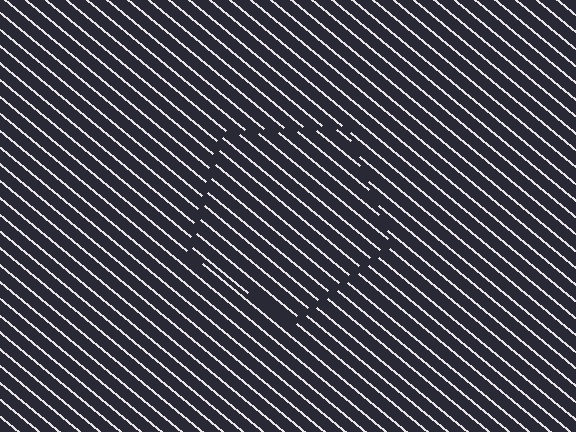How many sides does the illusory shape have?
5 sides — the line-ends trace a pentagon.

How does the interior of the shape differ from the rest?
The interior of the shape contains the same grating, shifted by half a period — the contour is defined by the phase discontinuity where line-ends from the inner and outer gratings abut.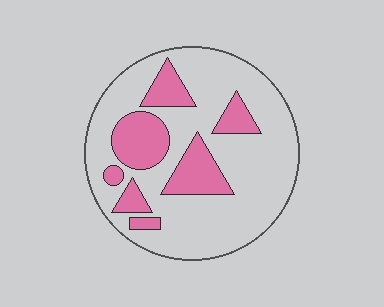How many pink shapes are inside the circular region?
7.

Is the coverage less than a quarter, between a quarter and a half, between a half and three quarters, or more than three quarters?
Between a quarter and a half.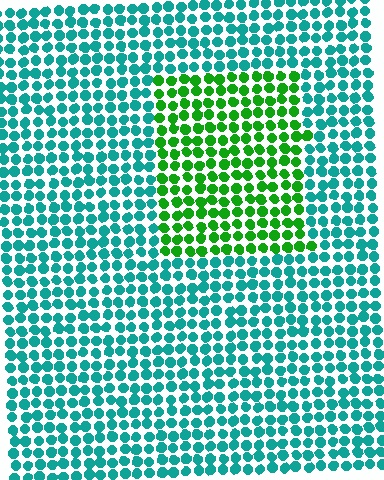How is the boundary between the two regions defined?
The boundary is defined purely by a slight shift in hue (about 54 degrees). Spacing, size, and orientation are identical on both sides.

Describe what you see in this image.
The image is filled with small teal elements in a uniform arrangement. A rectangle-shaped region is visible where the elements are tinted to a slightly different hue, forming a subtle color boundary.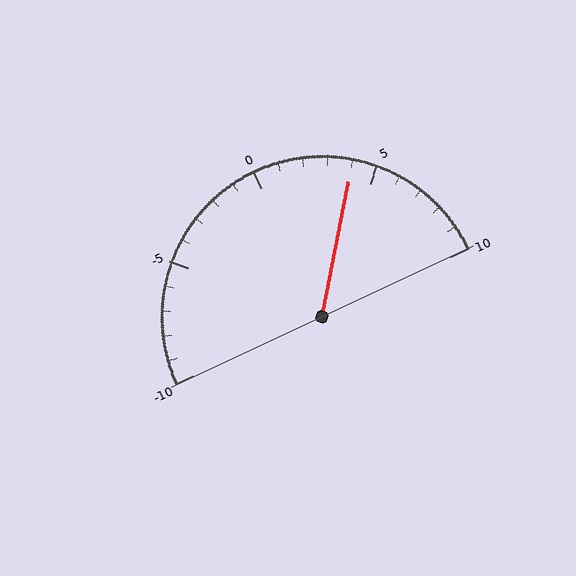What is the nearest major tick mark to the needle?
The nearest major tick mark is 5.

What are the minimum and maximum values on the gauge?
The gauge ranges from -10 to 10.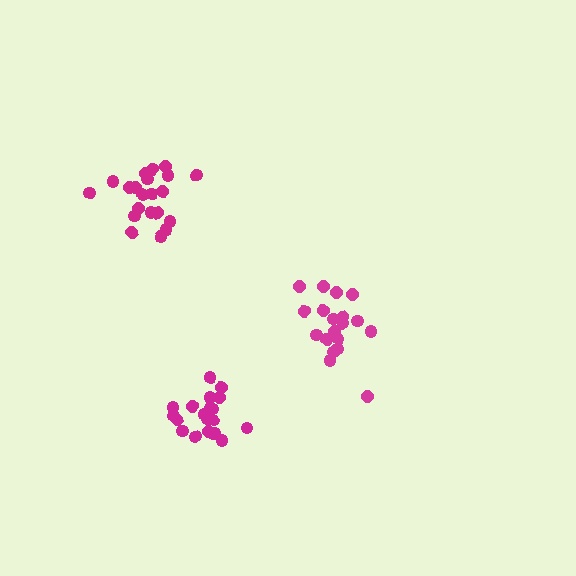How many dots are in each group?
Group 1: 19 dots, Group 2: 21 dots, Group 3: 21 dots (61 total).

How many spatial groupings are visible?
There are 3 spatial groupings.